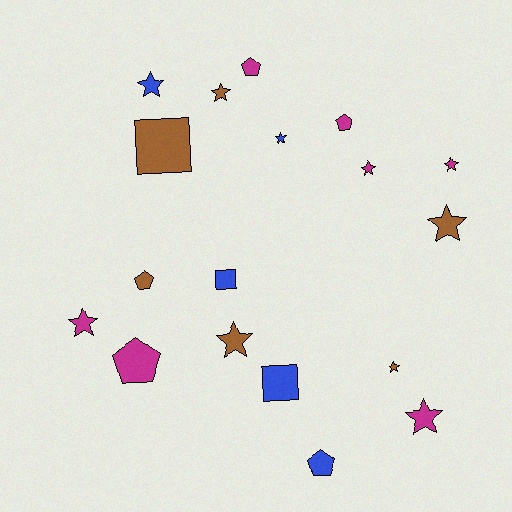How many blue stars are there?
There are 2 blue stars.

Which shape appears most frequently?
Star, with 10 objects.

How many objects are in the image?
There are 18 objects.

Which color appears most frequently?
Magenta, with 7 objects.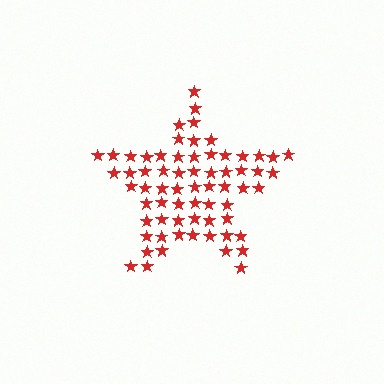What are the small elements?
The small elements are stars.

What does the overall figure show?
The overall figure shows a star.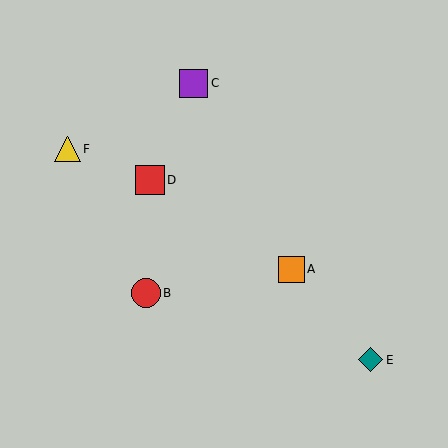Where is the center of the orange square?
The center of the orange square is at (291, 269).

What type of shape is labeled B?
Shape B is a red circle.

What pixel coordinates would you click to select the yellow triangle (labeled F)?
Click at (67, 149) to select the yellow triangle F.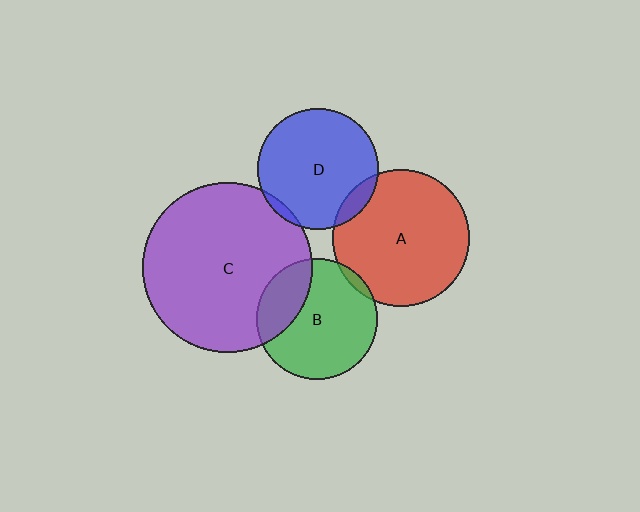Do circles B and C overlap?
Yes.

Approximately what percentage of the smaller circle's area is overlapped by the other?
Approximately 25%.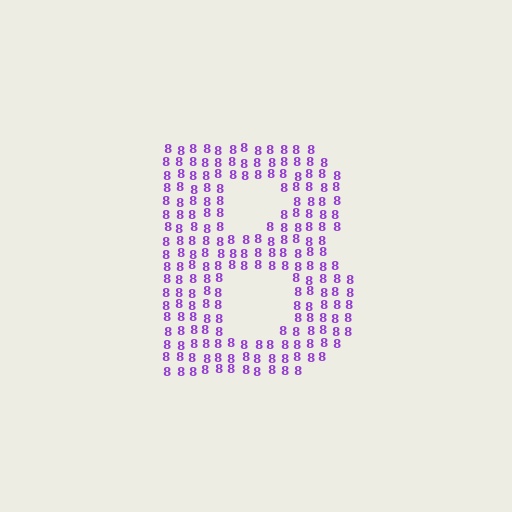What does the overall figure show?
The overall figure shows the letter B.